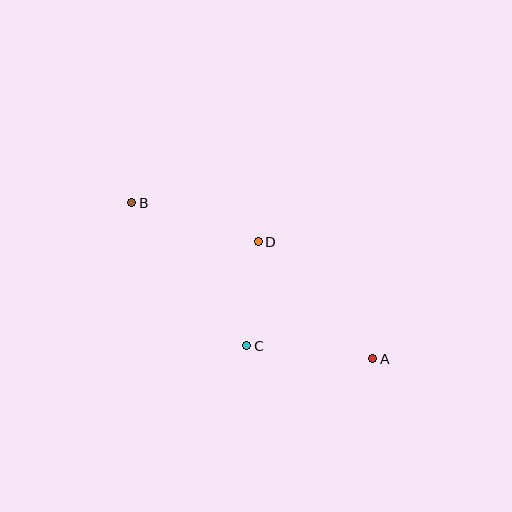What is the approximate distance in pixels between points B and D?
The distance between B and D is approximately 132 pixels.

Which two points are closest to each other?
Points C and D are closest to each other.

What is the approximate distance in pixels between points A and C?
The distance between A and C is approximately 127 pixels.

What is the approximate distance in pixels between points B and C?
The distance between B and C is approximately 184 pixels.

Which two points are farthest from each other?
Points A and B are farthest from each other.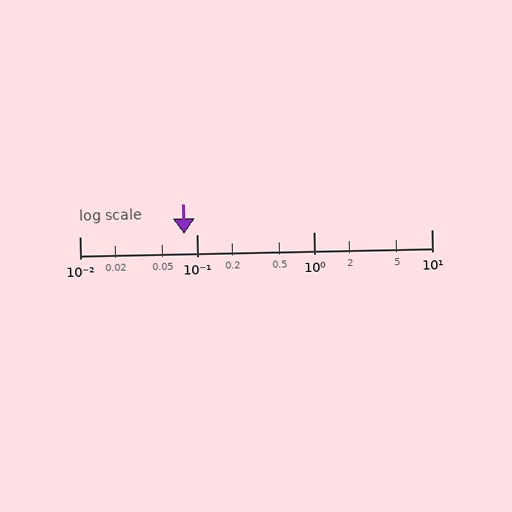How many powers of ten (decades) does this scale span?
The scale spans 3 decades, from 0.01 to 10.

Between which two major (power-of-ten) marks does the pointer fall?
The pointer is between 0.01 and 0.1.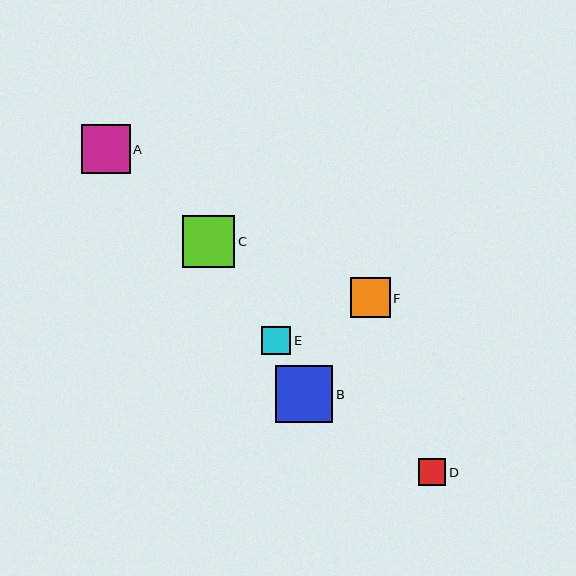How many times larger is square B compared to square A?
Square B is approximately 1.2 times the size of square A.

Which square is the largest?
Square B is the largest with a size of approximately 57 pixels.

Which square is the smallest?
Square D is the smallest with a size of approximately 28 pixels.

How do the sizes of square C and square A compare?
Square C and square A are approximately the same size.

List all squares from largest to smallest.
From largest to smallest: B, C, A, F, E, D.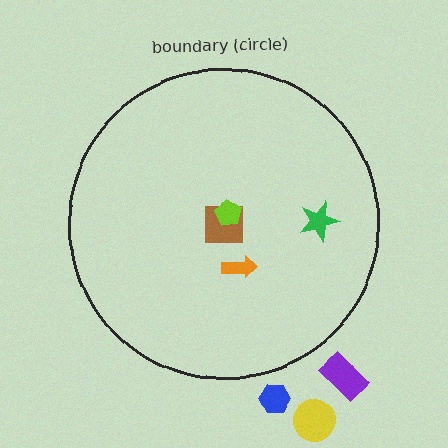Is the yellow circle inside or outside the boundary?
Outside.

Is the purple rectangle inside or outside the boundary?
Outside.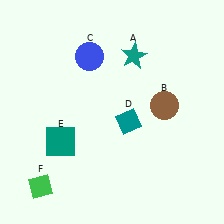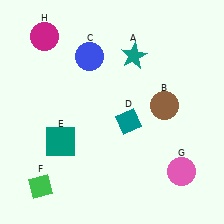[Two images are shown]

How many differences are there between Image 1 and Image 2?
There are 2 differences between the two images.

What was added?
A pink circle (G), a magenta circle (H) were added in Image 2.